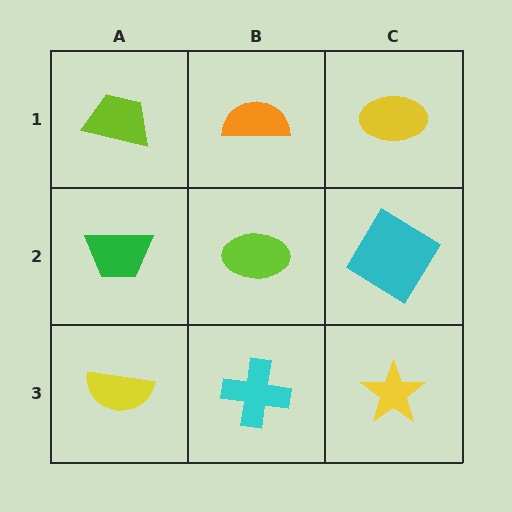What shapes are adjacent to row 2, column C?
A yellow ellipse (row 1, column C), a yellow star (row 3, column C), a lime ellipse (row 2, column B).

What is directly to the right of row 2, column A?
A lime ellipse.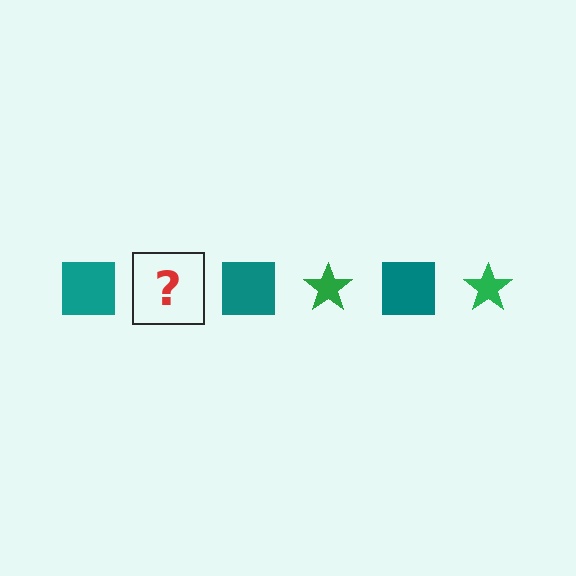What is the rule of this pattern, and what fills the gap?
The rule is that the pattern alternates between teal square and green star. The gap should be filled with a green star.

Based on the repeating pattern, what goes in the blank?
The blank should be a green star.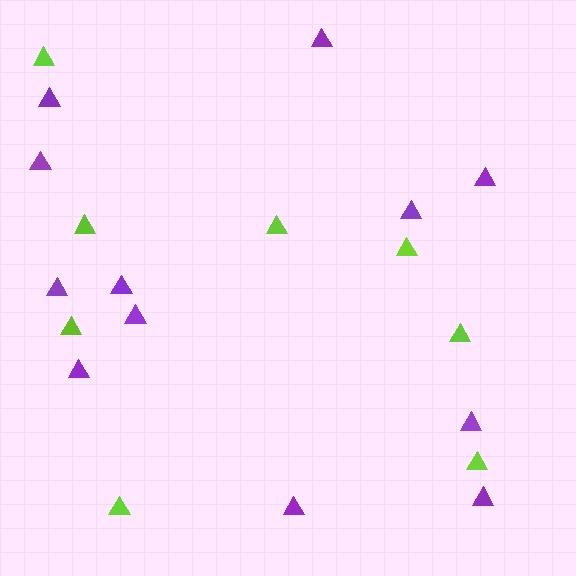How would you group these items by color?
There are 2 groups: one group of lime triangles (8) and one group of purple triangles (12).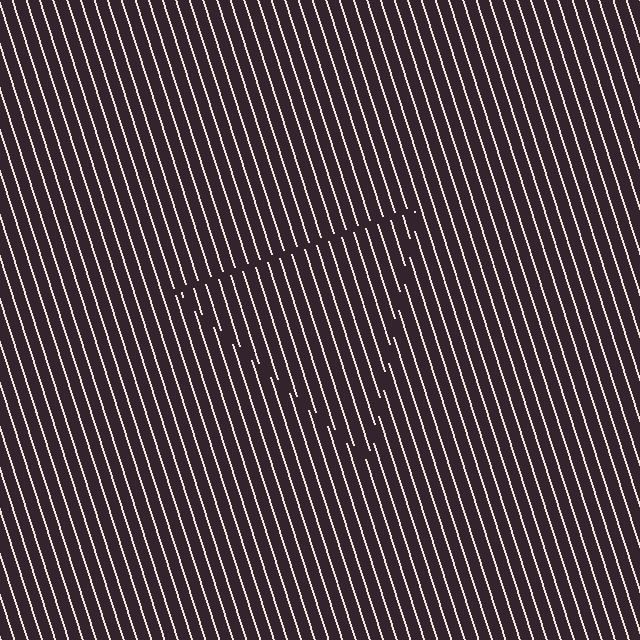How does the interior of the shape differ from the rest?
The interior of the shape contains the same grating, shifted by half a period — the contour is defined by the phase discontinuity where line-ends from the inner and outer gratings abut.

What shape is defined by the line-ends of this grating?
An illusory triangle. The interior of the shape contains the same grating, shifted by half a period — the contour is defined by the phase discontinuity where line-ends from the inner and outer gratings abut.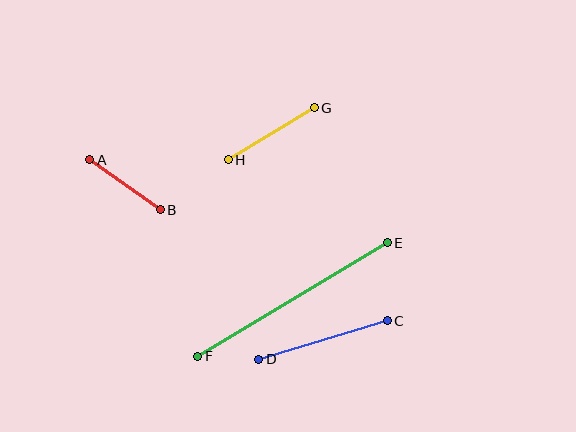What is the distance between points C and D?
The distance is approximately 134 pixels.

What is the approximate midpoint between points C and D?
The midpoint is at approximately (323, 340) pixels.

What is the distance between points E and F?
The distance is approximately 221 pixels.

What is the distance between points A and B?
The distance is approximately 86 pixels.